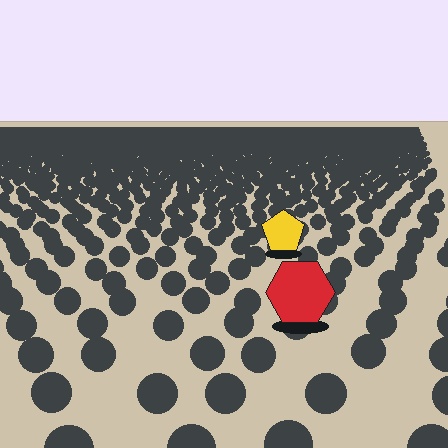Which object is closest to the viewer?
The red hexagon is closest. The texture marks near it are larger and more spread out.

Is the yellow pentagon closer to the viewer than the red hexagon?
No. The red hexagon is closer — you can tell from the texture gradient: the ground texture is coarser near it.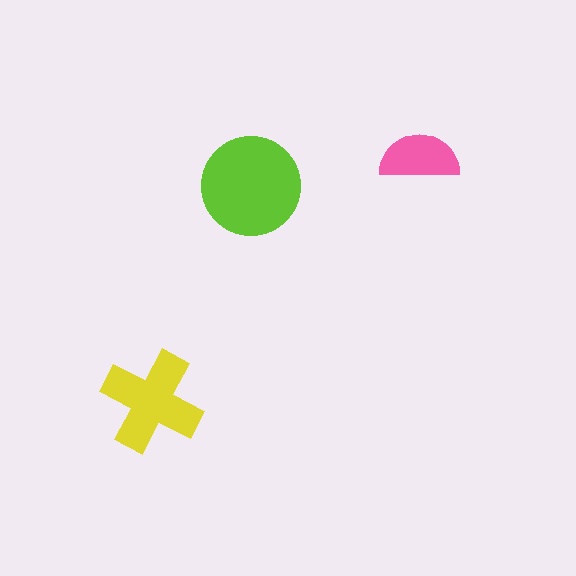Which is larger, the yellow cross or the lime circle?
The lime circle.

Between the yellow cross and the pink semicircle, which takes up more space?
The yellow cross.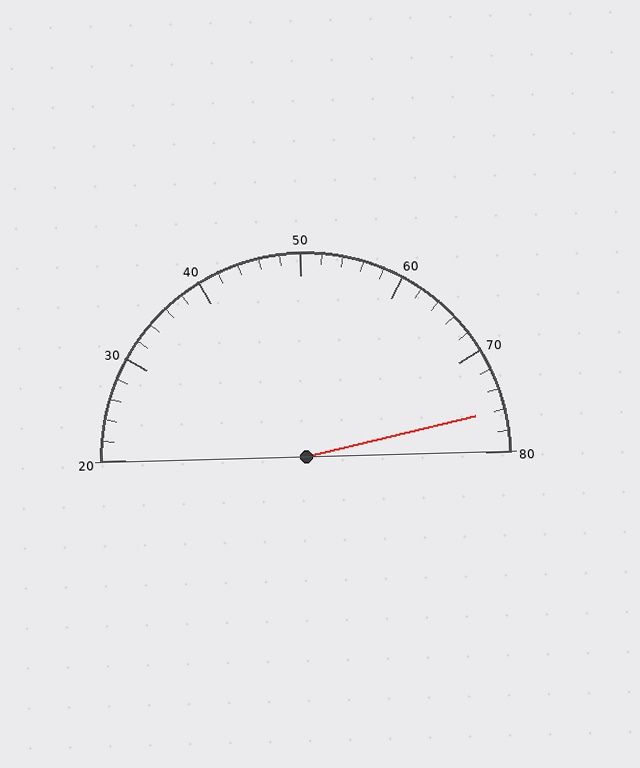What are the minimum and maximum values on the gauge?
The gauge ranges from 20 to 80.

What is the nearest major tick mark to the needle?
The nearest major tick mark is 80.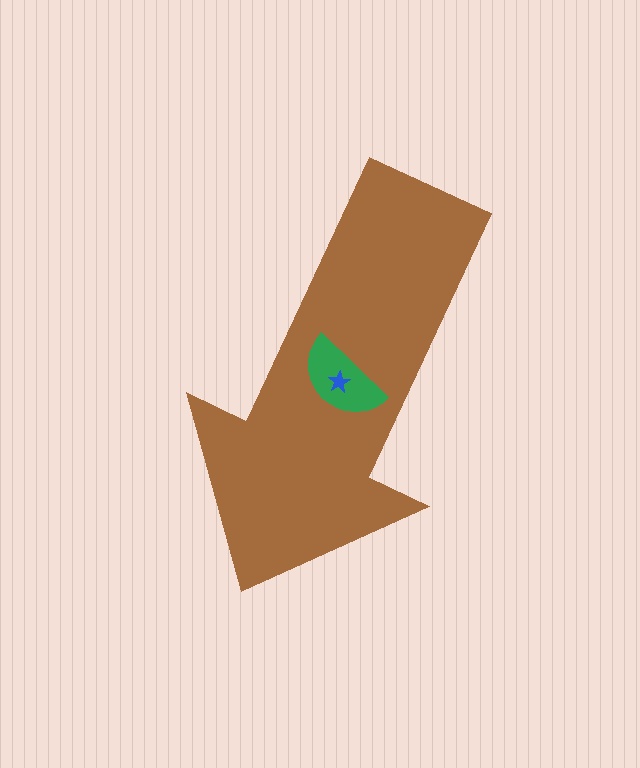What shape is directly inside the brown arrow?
The green semicircle.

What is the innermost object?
The blue star.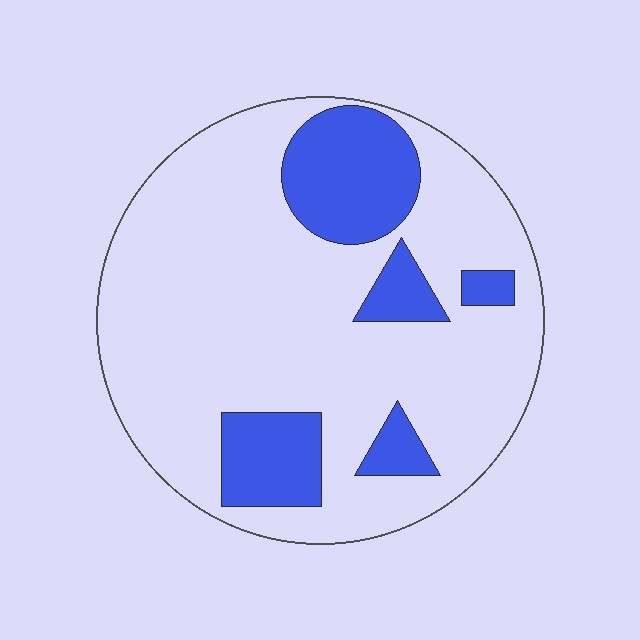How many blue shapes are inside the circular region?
5.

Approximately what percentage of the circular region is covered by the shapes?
Approximately 20%.